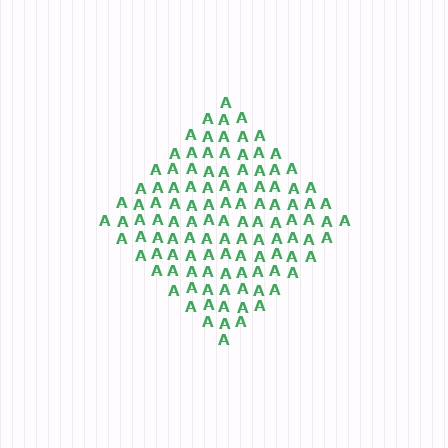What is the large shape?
The large shape is a diamond.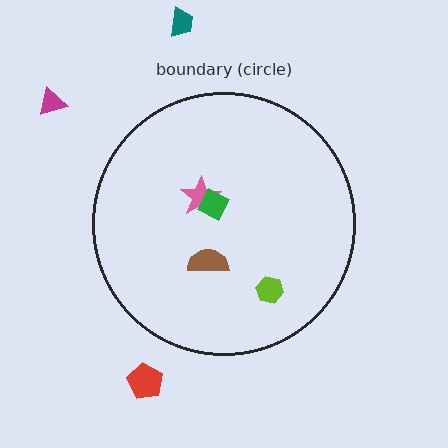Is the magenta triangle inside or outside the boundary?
Outside.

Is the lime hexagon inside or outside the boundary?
Inside.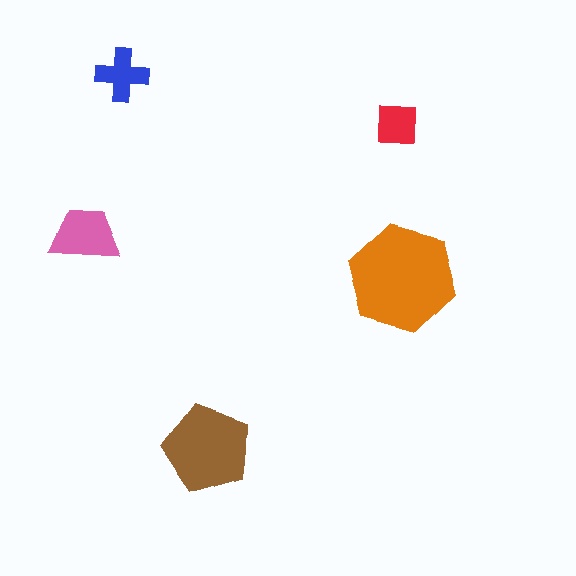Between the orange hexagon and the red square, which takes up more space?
The orange hexagon.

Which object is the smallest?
The red square.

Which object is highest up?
The blue cross is topmost.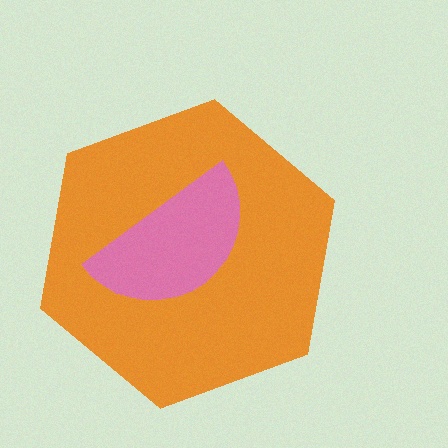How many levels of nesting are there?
2.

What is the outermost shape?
The orange hexagon.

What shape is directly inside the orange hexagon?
The pink semicircle.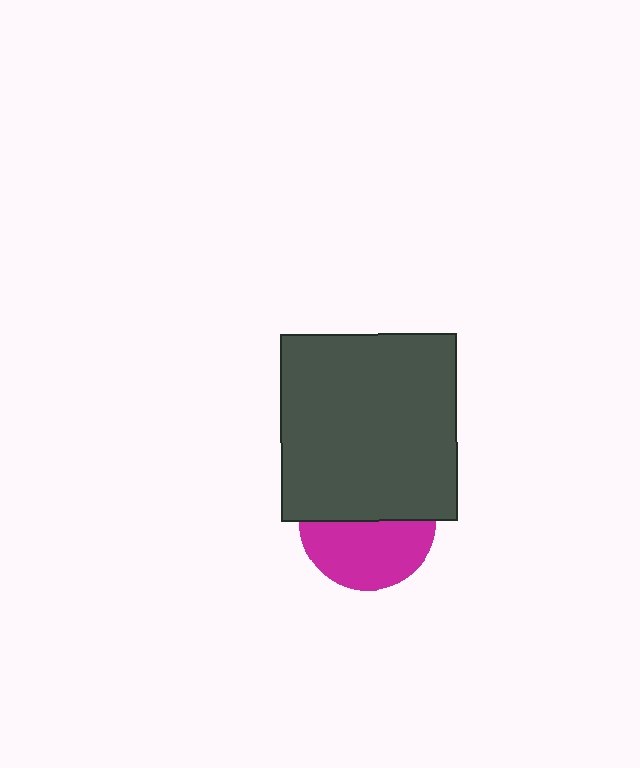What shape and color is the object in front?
The object in front is a dark gray rectangle.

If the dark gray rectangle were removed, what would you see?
You would see the complete magenta circle.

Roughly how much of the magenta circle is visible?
About half of it is visible (roughly 51%).